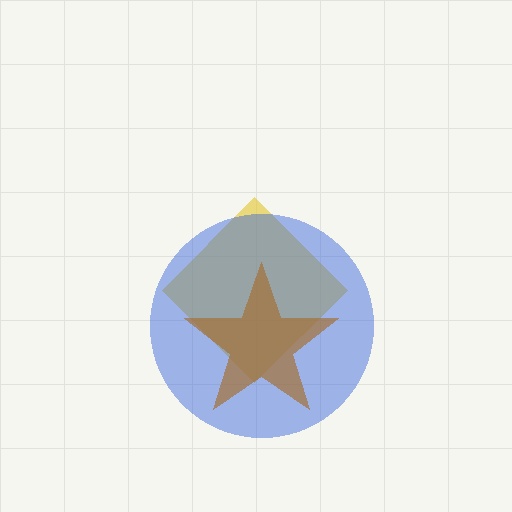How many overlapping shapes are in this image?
There are 3 overlapping shapes in the image.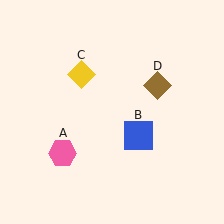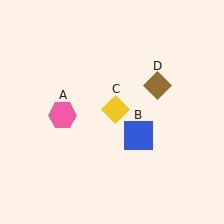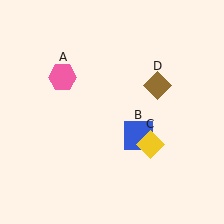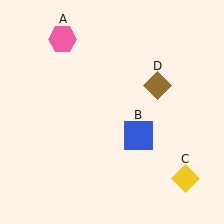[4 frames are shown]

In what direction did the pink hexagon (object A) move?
The pink hexagon (object A) moved up.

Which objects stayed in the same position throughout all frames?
Blue square (object B) and brown diamond (object D) remained stationary.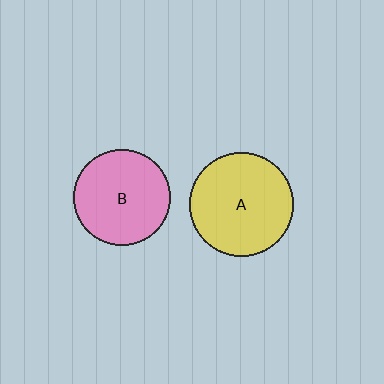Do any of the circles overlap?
No, none of the circles overlap.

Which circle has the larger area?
Circle A (yellow).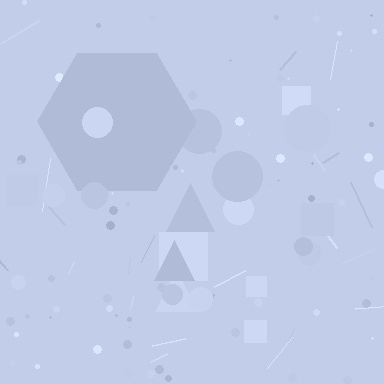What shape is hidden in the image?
A hexagon is hidden in the image.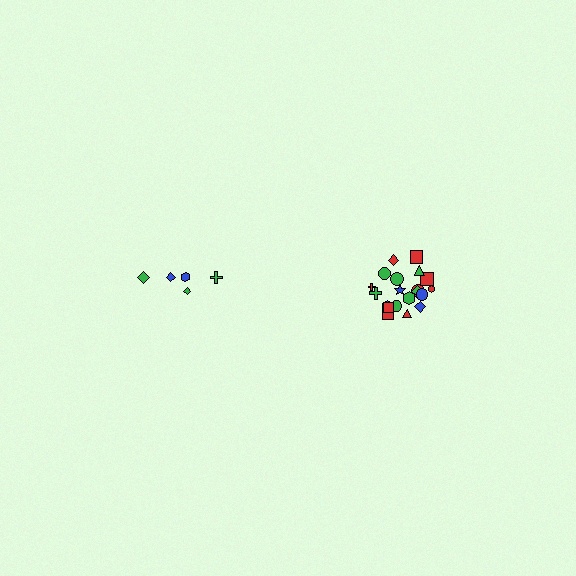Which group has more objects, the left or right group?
The right group.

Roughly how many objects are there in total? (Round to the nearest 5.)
Roughly 25 objects in total.